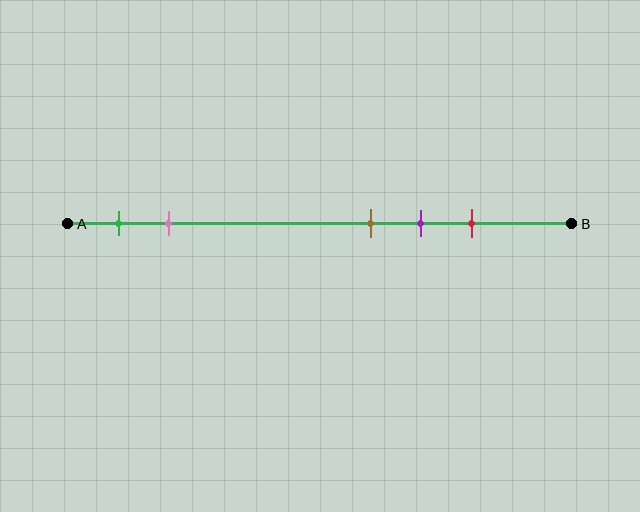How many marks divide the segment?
There are 5 marks dividing the segment.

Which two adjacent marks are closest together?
The brown and purple marks are the closest adjacent pair.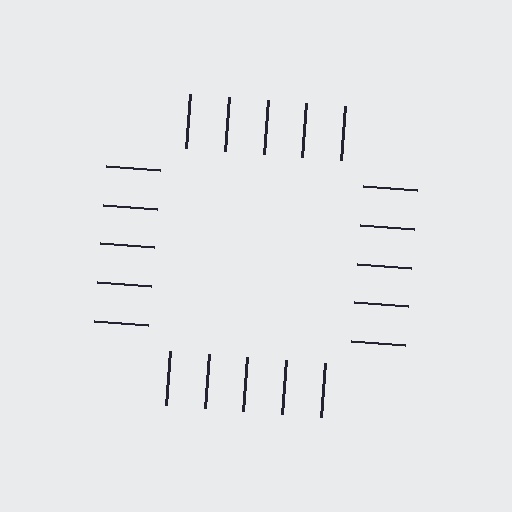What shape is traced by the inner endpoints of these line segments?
An illusory square — the line segments terminate on its edges but no continuous stroke is drawn.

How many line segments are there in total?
20 — 5 along each of the 4 edges.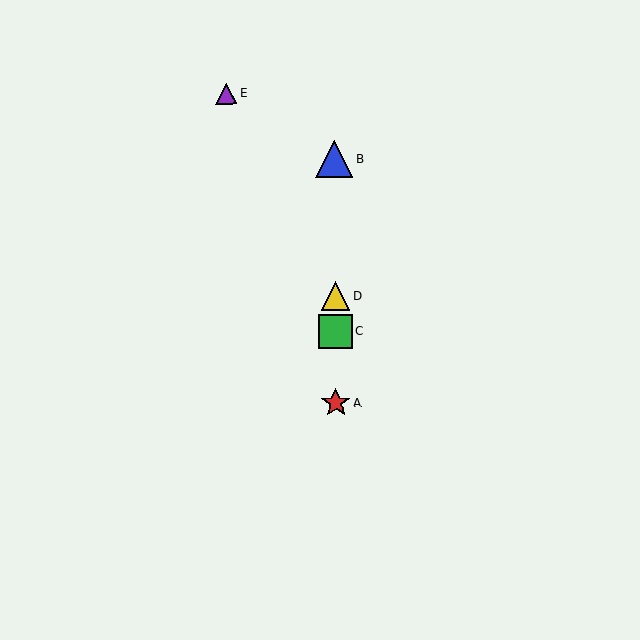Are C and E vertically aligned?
No, C is at x≈335 and E is at x≈226.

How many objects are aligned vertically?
4 objects (A, B, C, D) are aligned vertically.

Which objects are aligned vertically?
Objects A, B, C, D are aligned vertically.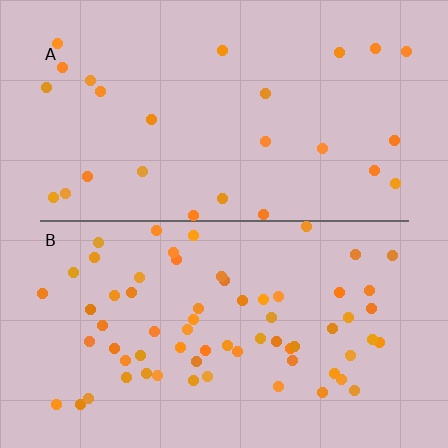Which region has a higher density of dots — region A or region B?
B (the bottom).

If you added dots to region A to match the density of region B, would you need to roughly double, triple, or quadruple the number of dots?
Approximately triple.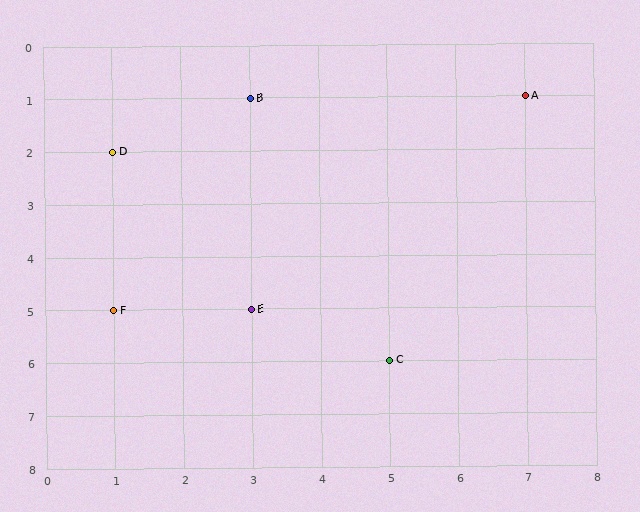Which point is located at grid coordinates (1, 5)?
Point F is at (1, 5).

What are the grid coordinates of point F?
Point F is at grid coordinates (1, 5).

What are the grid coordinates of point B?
Point B is at grid coordinates (3, 1).